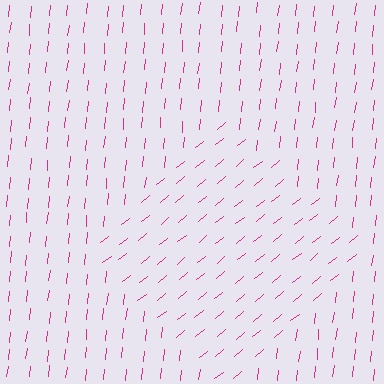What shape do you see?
I see a diamond.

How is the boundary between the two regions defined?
The boundary is defined purely by a change in line orientation (approximately 45 degrees difference). All lines are the same color and thickness.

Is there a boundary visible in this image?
Yes, there is a texture boundary formed by a change in line orientation.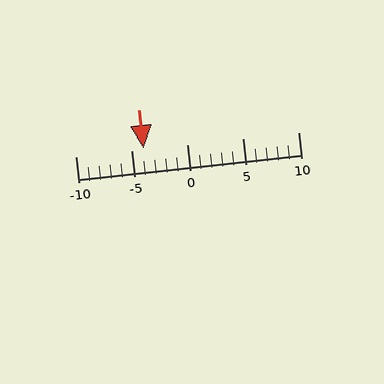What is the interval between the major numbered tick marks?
The major tick marks are spaced 5 units apart.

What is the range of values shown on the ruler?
The ruler shows values from -10 to 10.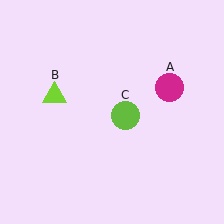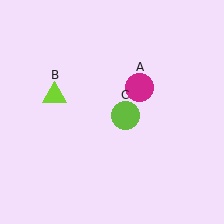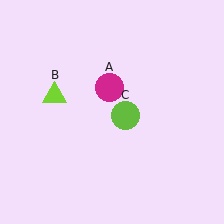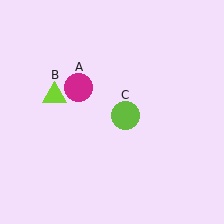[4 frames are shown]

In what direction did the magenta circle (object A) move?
The magenta circle (object A) moved left.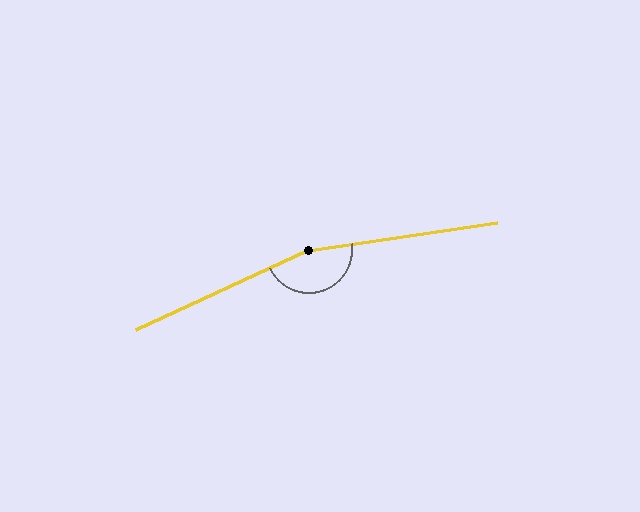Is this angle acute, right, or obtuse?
It is obtuse.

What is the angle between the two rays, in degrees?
Approximately 164 degrees.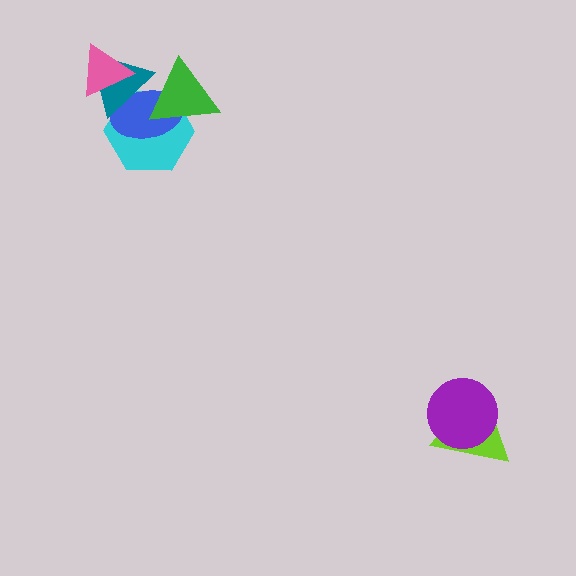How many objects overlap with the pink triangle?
1 object overlaps with the pink triangle.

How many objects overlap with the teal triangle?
4 objects overlap with the teal triangle.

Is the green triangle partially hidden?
Yes, it is partially covered by another shape.